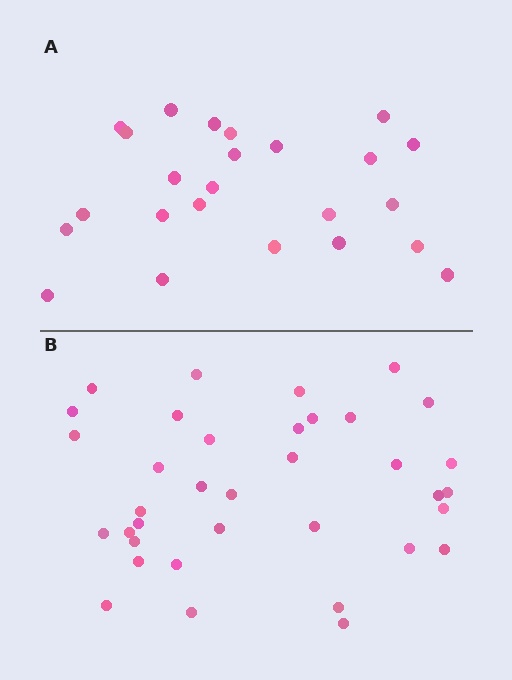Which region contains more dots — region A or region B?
Region B (the bottom region) has more dots.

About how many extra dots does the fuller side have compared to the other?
Region B has roughly 12 or so more dots than region A.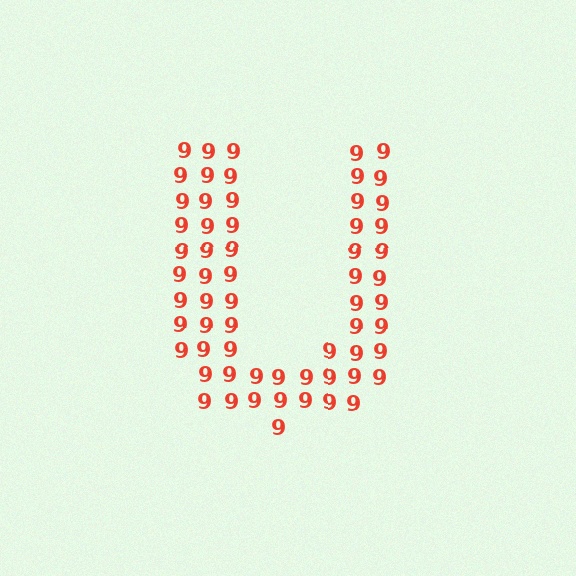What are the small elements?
The small elements are digit 9's.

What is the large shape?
The large shape is the letter U.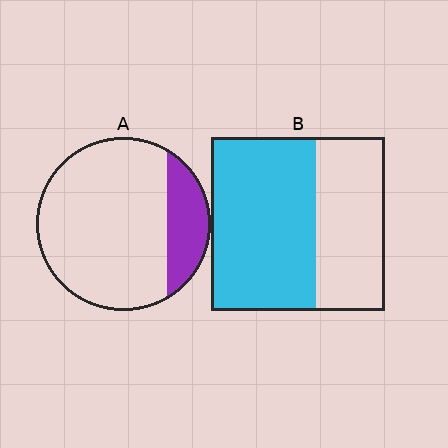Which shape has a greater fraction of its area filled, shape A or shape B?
Shape B.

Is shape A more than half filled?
No.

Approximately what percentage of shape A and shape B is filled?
A is approximately 20% and B is approximately 60%.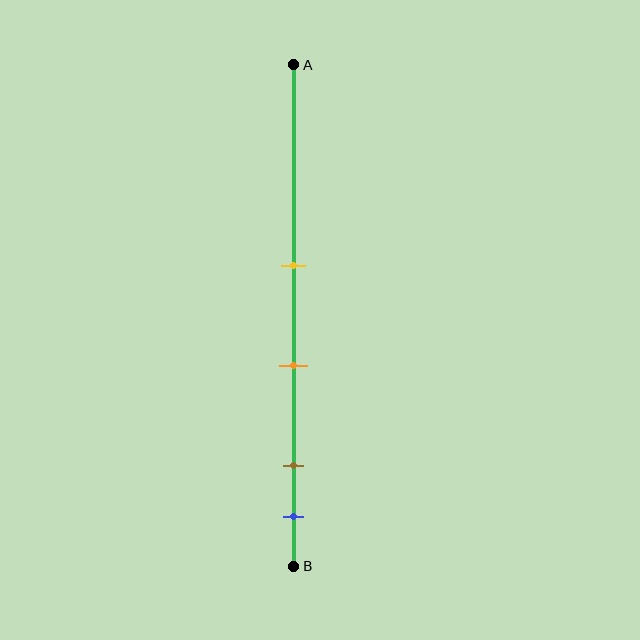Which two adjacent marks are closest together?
The brown and blue marks are the closest adjacent pair.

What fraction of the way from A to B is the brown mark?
The brown mark is approximately 80% (0.8) of the way from A to B.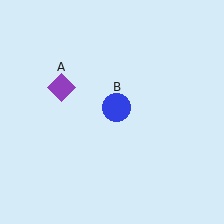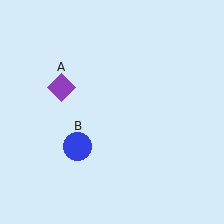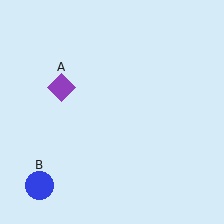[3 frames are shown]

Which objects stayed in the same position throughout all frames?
Purple diamond (object A) remained stationary.